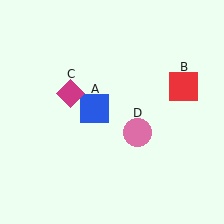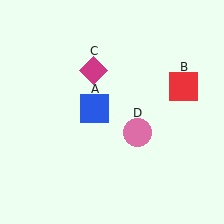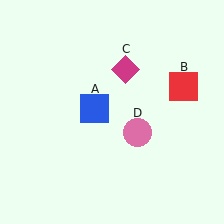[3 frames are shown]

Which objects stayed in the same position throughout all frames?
Blue square (object A) and red square (object B) and pink circle (object D) remained stationary.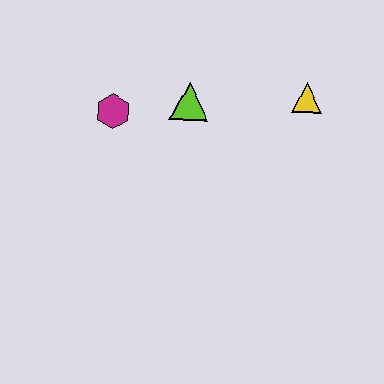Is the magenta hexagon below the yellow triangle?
Yes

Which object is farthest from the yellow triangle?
The magenta hexagon is farthest from the yellow triangle.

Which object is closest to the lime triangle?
The magenta hexagon is closest to the lime triangle.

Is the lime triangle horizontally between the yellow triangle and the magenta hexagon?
Yes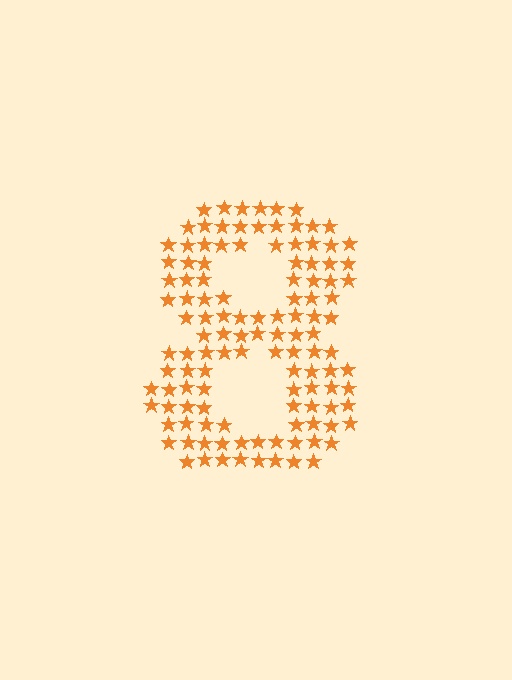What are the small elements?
The small elements are stars.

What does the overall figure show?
The overall figure shows the digit 8.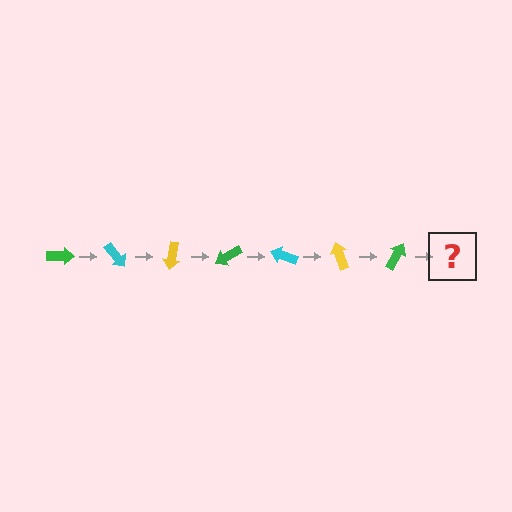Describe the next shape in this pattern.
It should be a cyan arrow, rotated 350 degrees from the start.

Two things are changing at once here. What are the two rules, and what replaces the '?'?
The two rules are that it rotates 50 degrees each step and the color cycles through green, cyan, and yellow. The '?' should be a cyan arrow, rotated 350 degrees from the start.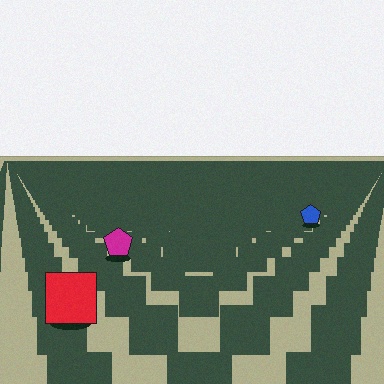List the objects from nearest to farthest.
From nearest to farthest: the red square, the magenta pentagon, the blue pentagon.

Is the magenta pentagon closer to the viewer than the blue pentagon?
Yes. The magenta pentagon is closer — you can tell from the texture gradient: the ground texture is coarser near it.